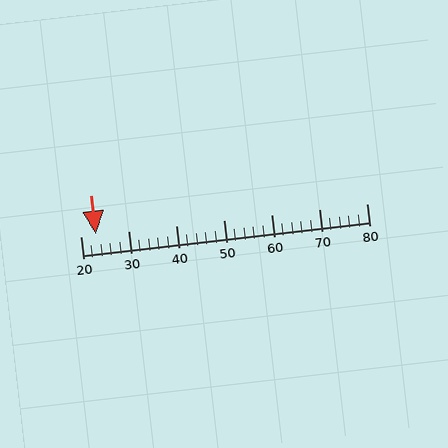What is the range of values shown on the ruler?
The ruler shows values from 20 to 80.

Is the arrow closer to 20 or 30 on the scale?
The arrow is closer to 20.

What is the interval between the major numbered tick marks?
The major tick marks are spaced 10 units apart.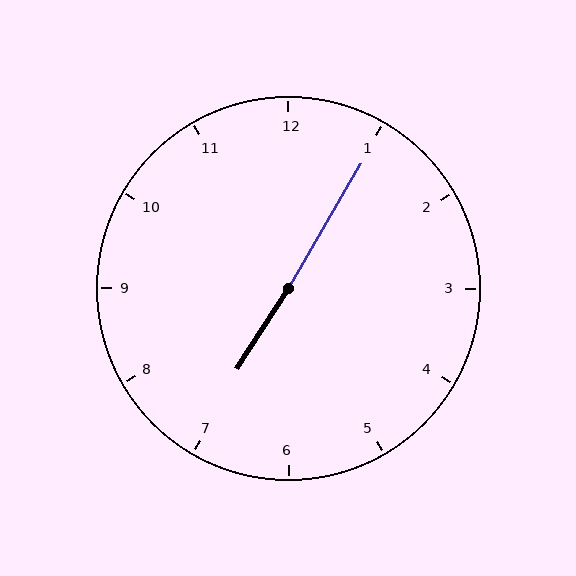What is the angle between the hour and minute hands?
Approximately 178 degrees.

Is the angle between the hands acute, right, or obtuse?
It is obtuse.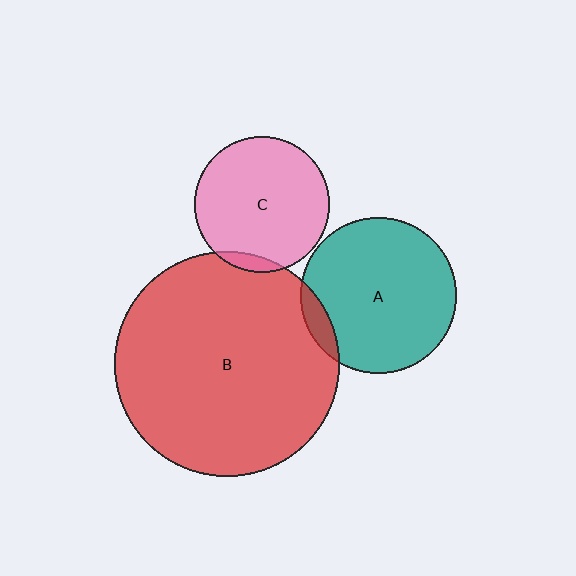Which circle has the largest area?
Circle B (red).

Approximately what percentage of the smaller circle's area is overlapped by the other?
Approximately 10%.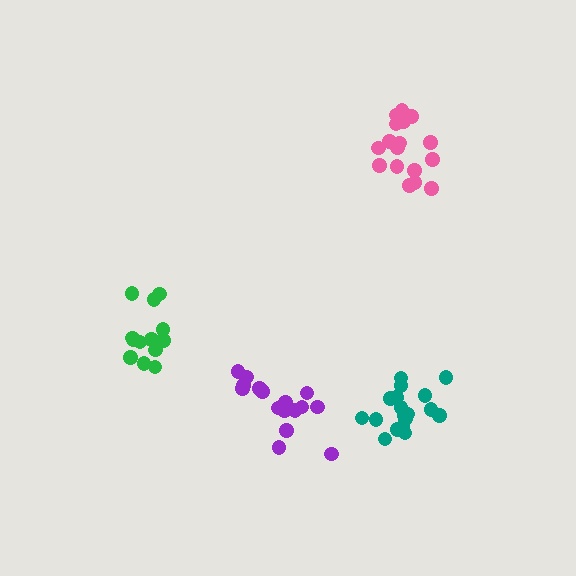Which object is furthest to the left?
The green cluster is leftmost.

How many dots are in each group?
Group 1: 18 dots, Group 2: 16 dots, Group 3: 13 dots, Group 4: 17 dots (64 total).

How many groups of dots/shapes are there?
There are 4 groups.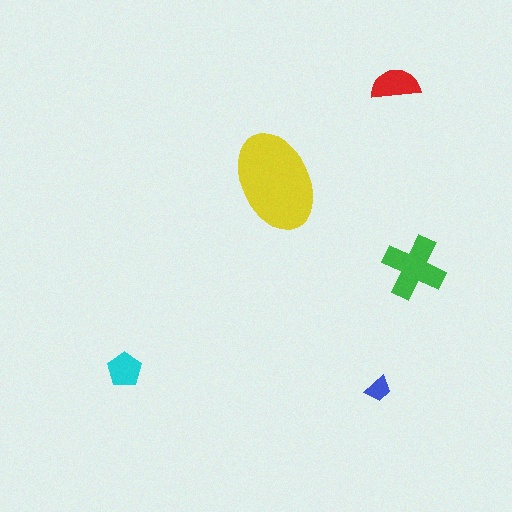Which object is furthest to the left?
The cyan pentagon is leftmost.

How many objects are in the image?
There are 5 objects in the image.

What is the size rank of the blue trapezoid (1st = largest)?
5th.